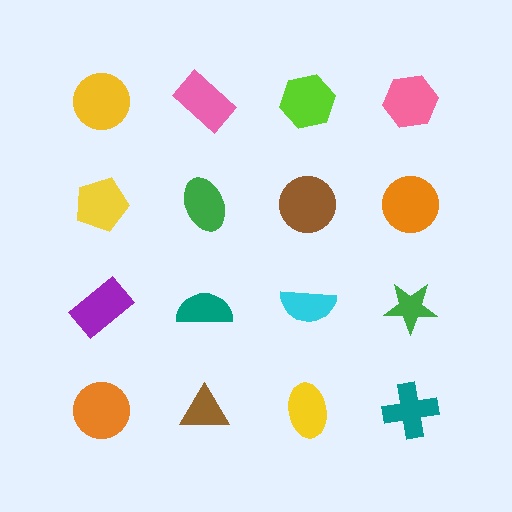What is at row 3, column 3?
A cyan semicircle.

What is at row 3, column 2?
A teal semicircle.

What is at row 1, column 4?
A pink hexagon.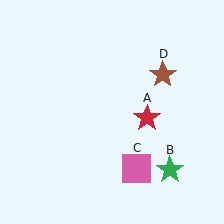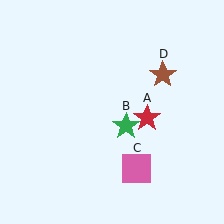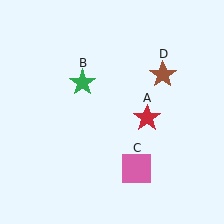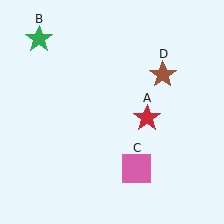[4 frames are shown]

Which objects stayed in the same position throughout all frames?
Red star (object A) and pink square (object C) and brown star (object D) remained stationary.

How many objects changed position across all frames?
1 object changed position: green star (object B).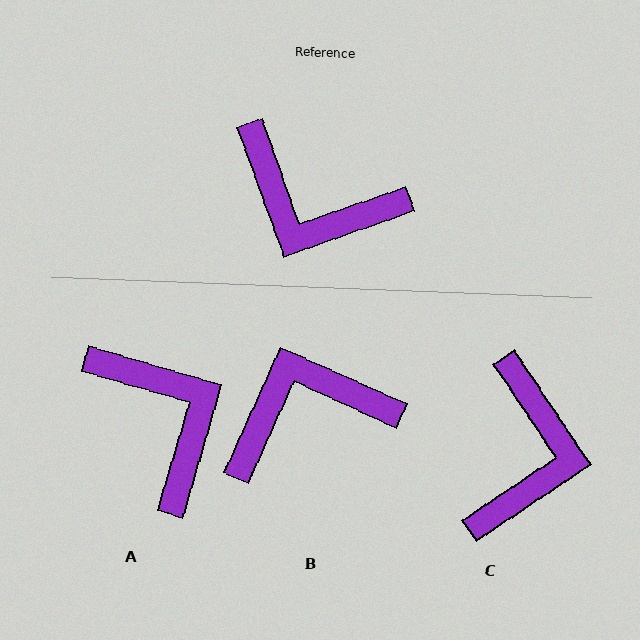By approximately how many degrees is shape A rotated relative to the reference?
Approximately 144 degrees counter-clockwise.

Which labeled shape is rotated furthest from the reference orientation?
A, about 144 degrees away.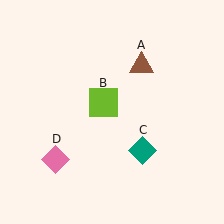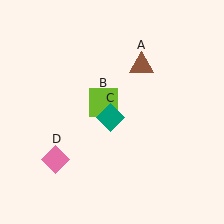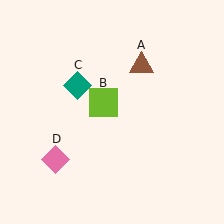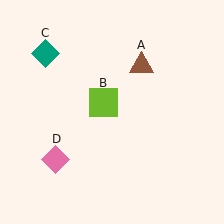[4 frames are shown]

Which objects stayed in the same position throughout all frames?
Brown triangle (object A) and lime square (object B) and pink diamond (object D) remained stationary.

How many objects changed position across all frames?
1 object changed position: teal diamond (object C).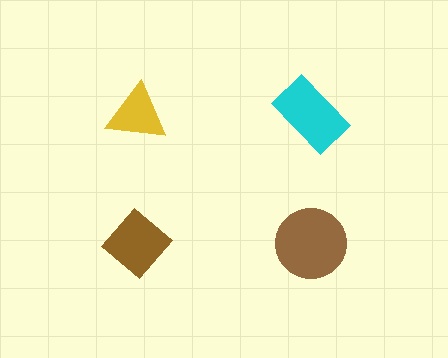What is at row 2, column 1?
A brown diamond.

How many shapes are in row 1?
2 shapes.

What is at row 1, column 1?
A yellow triangle.